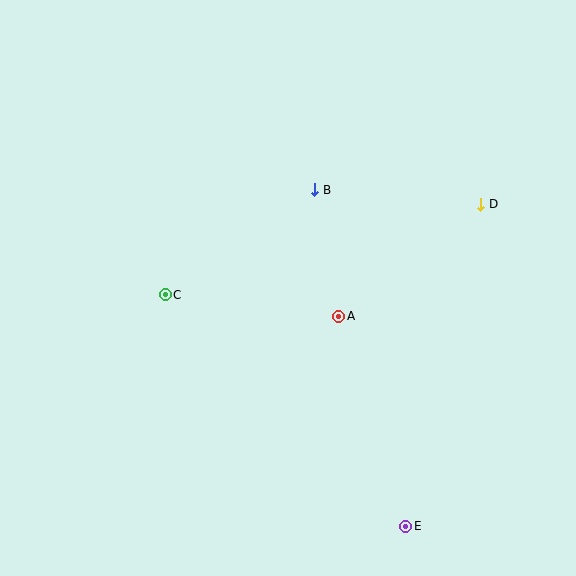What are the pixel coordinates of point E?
Point E is at (406, 526).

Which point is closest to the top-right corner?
Point D is closest to the top-right corner.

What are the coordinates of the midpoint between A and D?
The midpoint between A and D is at (410, 260).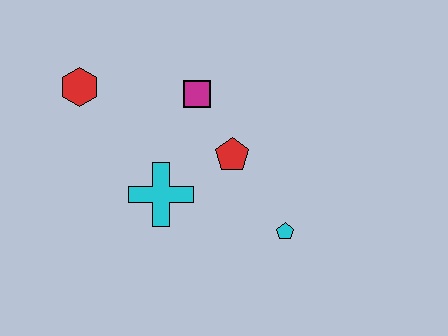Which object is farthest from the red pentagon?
The red hexagon is farthest from the red pentagon.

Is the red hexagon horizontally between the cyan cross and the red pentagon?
No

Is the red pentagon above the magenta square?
No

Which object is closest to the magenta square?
The red pentagon is closest to the magenta square.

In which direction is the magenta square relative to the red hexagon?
The magenta square is to the right of the red hexagon.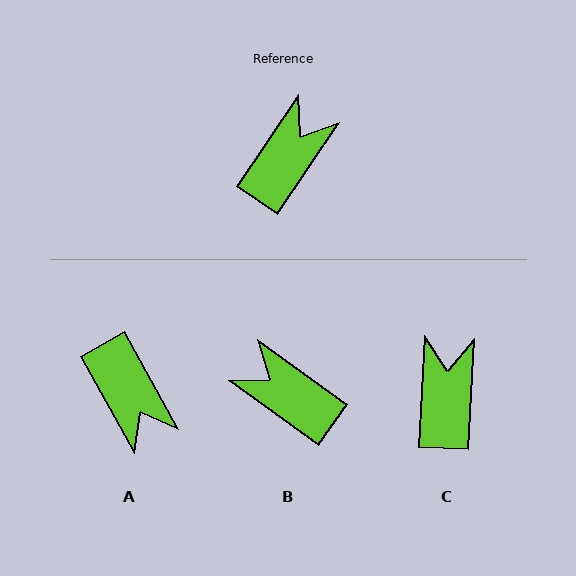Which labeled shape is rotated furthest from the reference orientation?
A, about 117 degrees away.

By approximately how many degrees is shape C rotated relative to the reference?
Approximately 31 degrees counter-clockwise.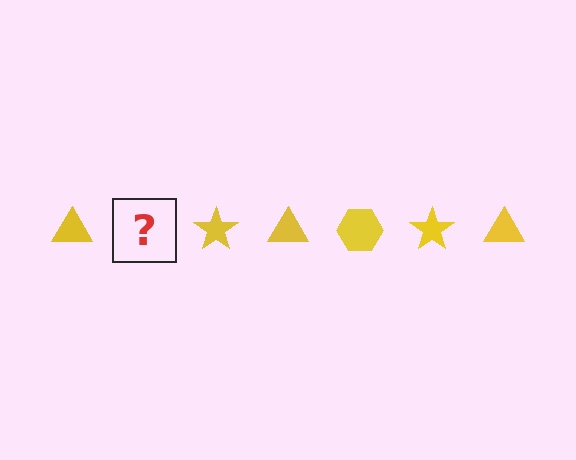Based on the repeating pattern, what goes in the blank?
The blank should be a yellow hexagon.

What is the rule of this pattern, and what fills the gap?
The rule is that the pattern cycles through triangle, hexagon, star shapes in yellow. The gap should be filled with a yellow hexagon.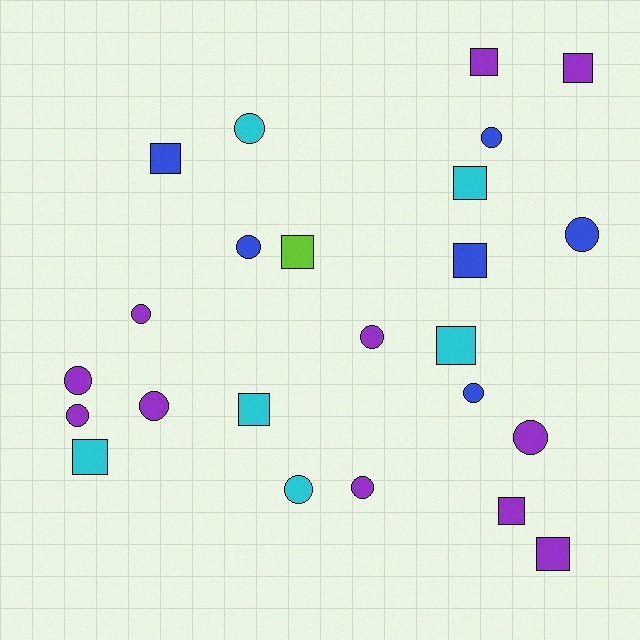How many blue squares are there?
There are 2 blue squares.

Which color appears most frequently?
Purple, with 11 objects.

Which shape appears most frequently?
Circle, with 13 objects.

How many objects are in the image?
There are 24 objects.